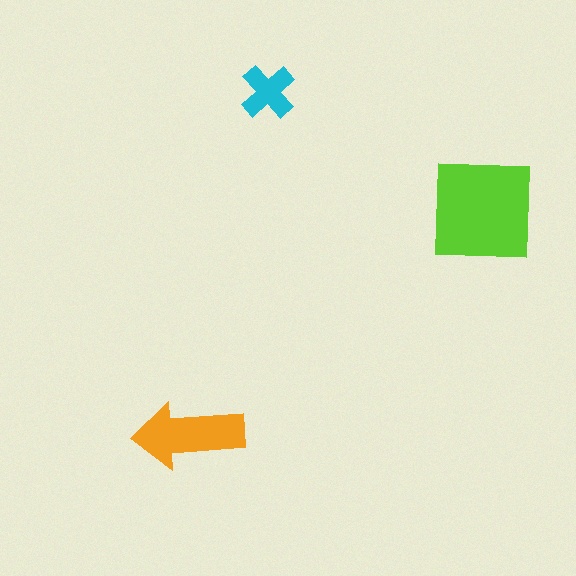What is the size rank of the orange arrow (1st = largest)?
2nd.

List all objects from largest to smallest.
The lime square, the orange arrow, the cyan cross.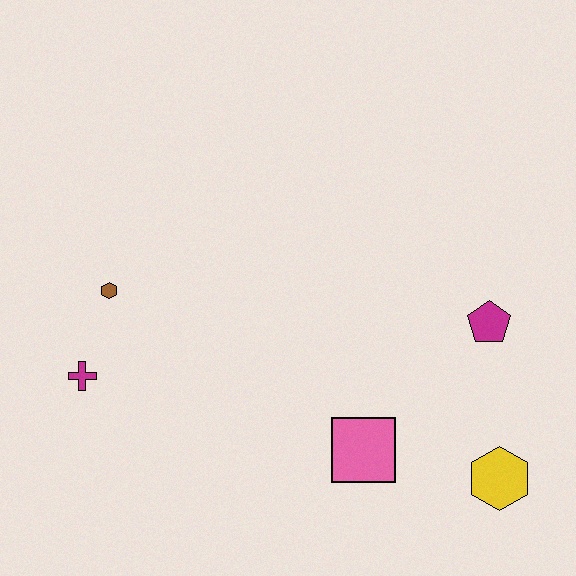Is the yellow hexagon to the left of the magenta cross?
No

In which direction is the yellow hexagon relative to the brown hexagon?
The yellow hexagon is to the right of the brown hexagon.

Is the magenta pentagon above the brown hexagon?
No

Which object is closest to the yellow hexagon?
The pink square is closest to the yellow hexagon.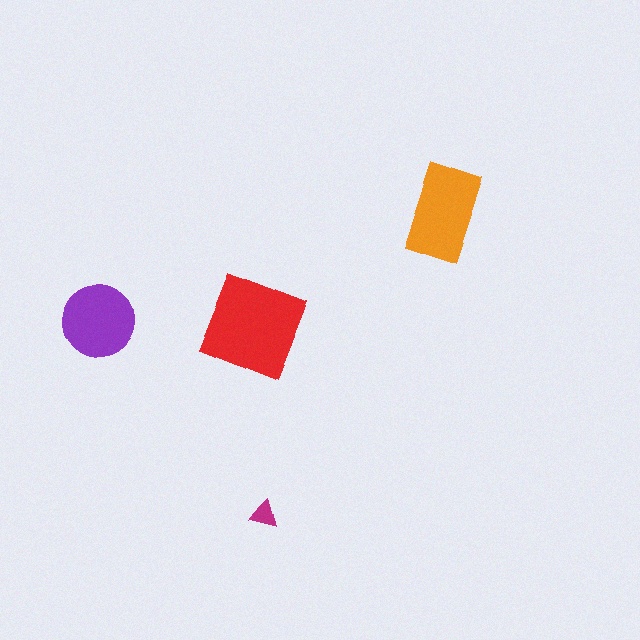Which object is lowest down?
The magenta triangle is bottommost.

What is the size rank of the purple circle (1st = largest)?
3rd.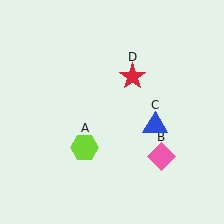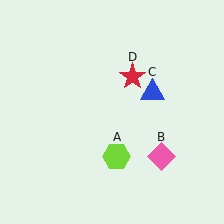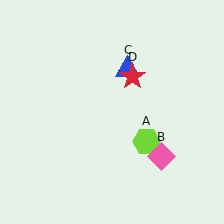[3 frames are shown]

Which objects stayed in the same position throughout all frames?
Pink diamond (object B) and red star (object D) remained stationary.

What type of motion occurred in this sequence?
The lime hexagon (object A), blue triangle (object C) rotated counterclockwise around the center of the scene.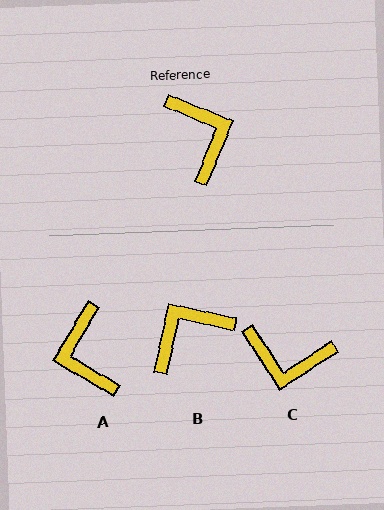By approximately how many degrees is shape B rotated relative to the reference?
Approximately 100 degrees counter-clockwise.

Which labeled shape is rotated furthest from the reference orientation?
A, about 172 degrees away.